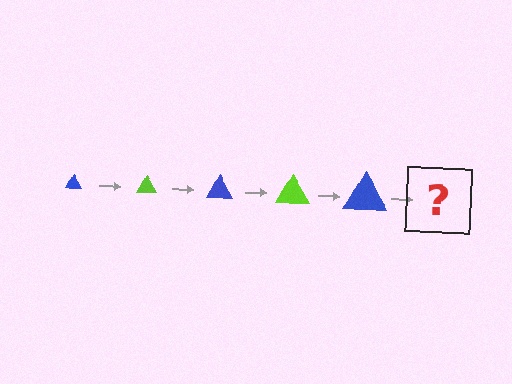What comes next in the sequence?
The next element should be a lime triangle, larger than the previous one.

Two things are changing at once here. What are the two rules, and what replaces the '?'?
The two rules are that the triangle grows larger each step and the color cycles through blue and lime. The '?' should be a lime triangle, larger than the previous one.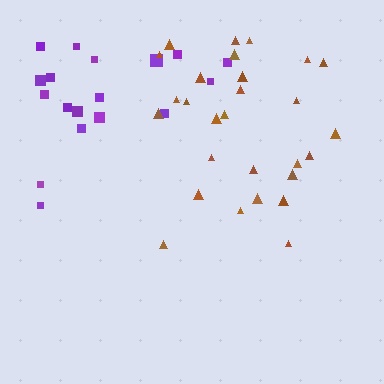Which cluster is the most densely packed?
Brown.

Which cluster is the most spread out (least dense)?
Purple.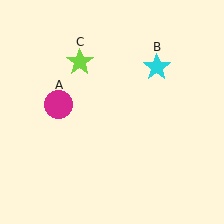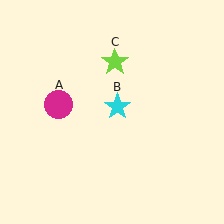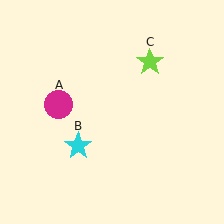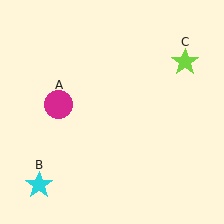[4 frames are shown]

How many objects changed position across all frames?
2 objects changed position: cyan star (object B), lime star (object C).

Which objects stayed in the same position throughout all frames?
Magenta circle (object A) remained stationary.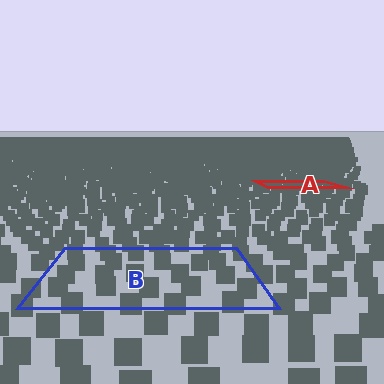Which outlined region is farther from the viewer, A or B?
Region A is farther from the viewer — the texture elements inside it appear smaller and more densely packed.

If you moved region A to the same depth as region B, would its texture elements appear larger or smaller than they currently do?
They would appear larger. At a closer depth, the same texture elements are projected at a bigger on-screen size.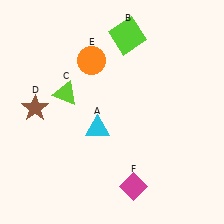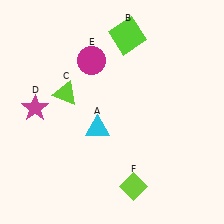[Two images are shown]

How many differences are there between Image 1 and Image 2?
There are 3 differences between the two images.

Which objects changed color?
D changed from brown to magenta. E changed from orange to magenta. F changed from magenta to lime.